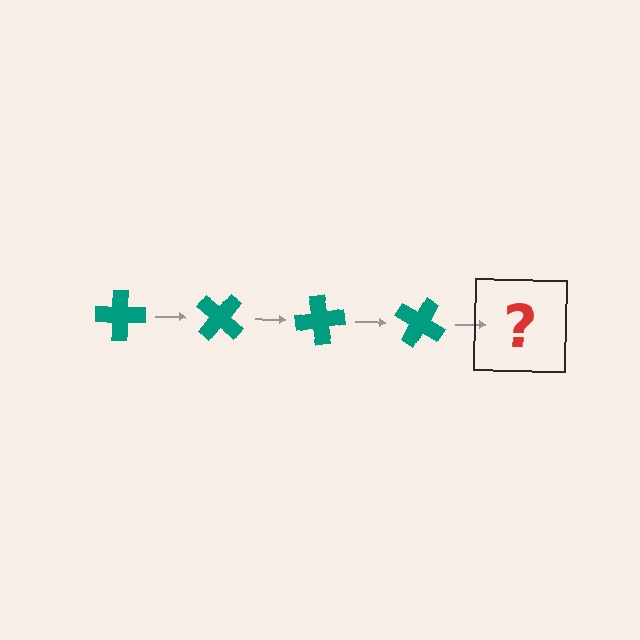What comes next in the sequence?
The next element should be a teal cross rotated 160 degrees.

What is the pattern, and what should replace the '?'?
The pattern is that the cross rotates 40 degrees each step. The '?' should be a teal cross rotated 160 degrees.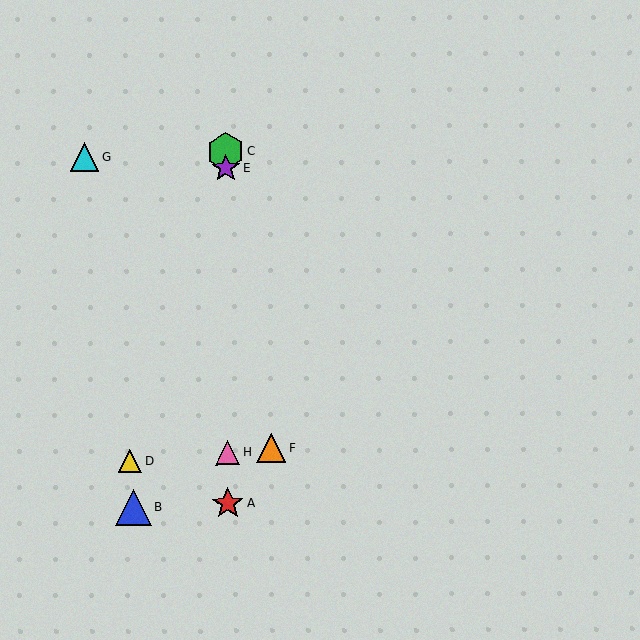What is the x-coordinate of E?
Object E is at x≈226.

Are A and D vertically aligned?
No, A is at x≈228 and D is at x≈130.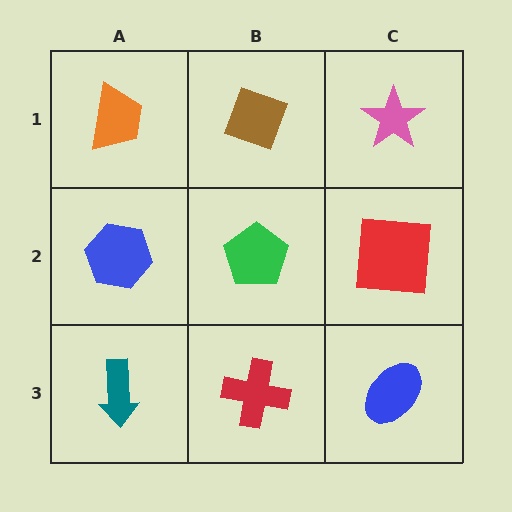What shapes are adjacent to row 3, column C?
A red square (row 2, column C), a red cross (row 3, column B).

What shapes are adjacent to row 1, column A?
A blue hexagon (row 2, column A), a brown diamond (row 1, column B).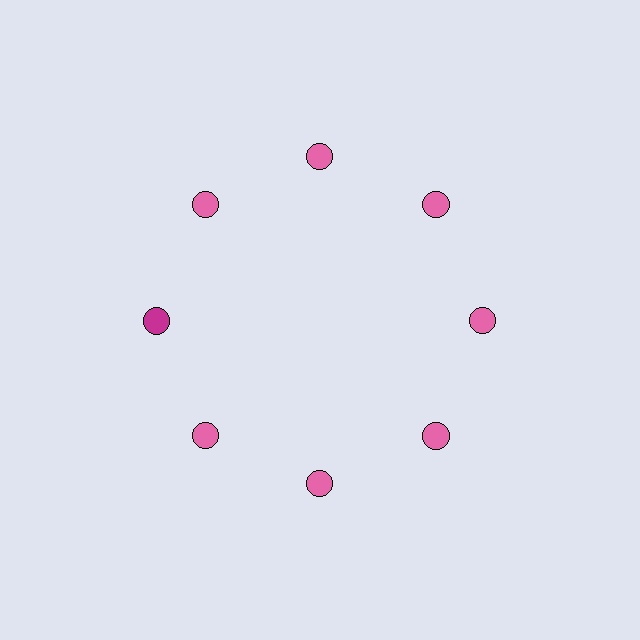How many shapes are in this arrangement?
There are 8 shapes arranged in a ring pattern.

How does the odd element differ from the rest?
It has a different color: magenta instead of pink.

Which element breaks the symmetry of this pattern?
The magenta circle at roughly the 9 o'clock position breaks the symmetry. All other shapes are pink circles.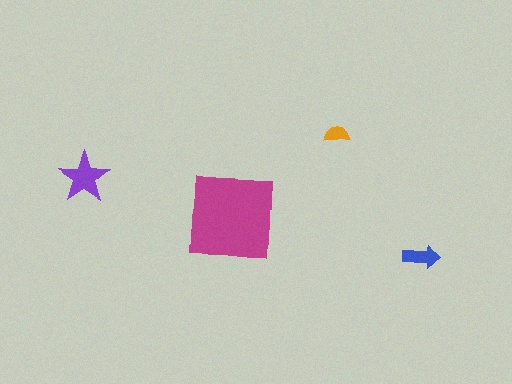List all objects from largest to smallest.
The magenta square, the purple star, the blue arrow, the orange semicircle.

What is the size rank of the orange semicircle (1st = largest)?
4th.